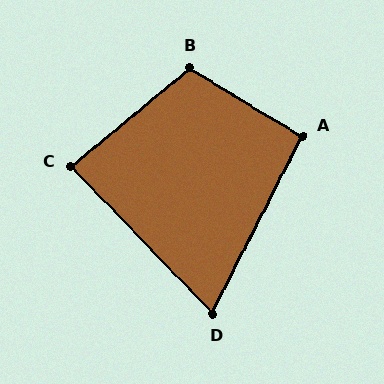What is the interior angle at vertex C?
Approximately 86 degrees (approximately right).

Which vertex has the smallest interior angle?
D, at approximately 71 degrees.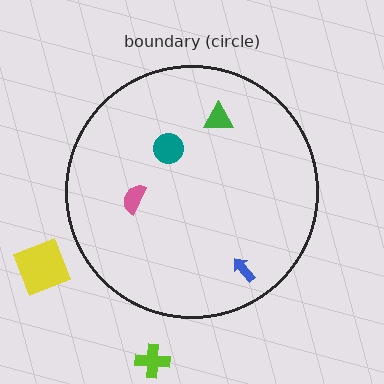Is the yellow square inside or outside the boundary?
Outside.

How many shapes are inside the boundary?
4 inside, 2 outside.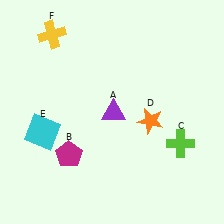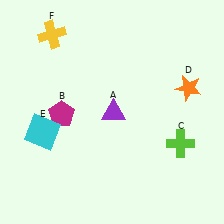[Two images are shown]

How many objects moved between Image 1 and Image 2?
2 objects moved between the two images.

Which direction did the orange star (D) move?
The orange star (D) moved right.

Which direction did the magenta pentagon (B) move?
The magenta pentagon (B) moved up.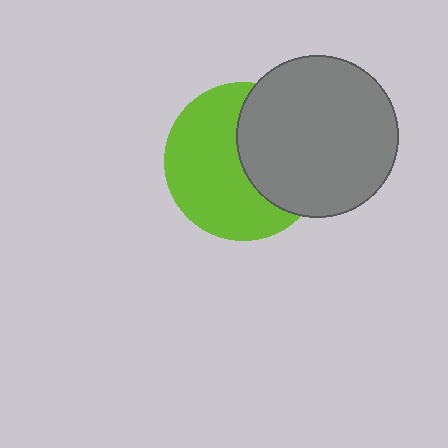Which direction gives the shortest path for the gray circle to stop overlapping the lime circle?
Moving right gives the shortest separation.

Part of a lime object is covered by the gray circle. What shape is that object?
It is a circle.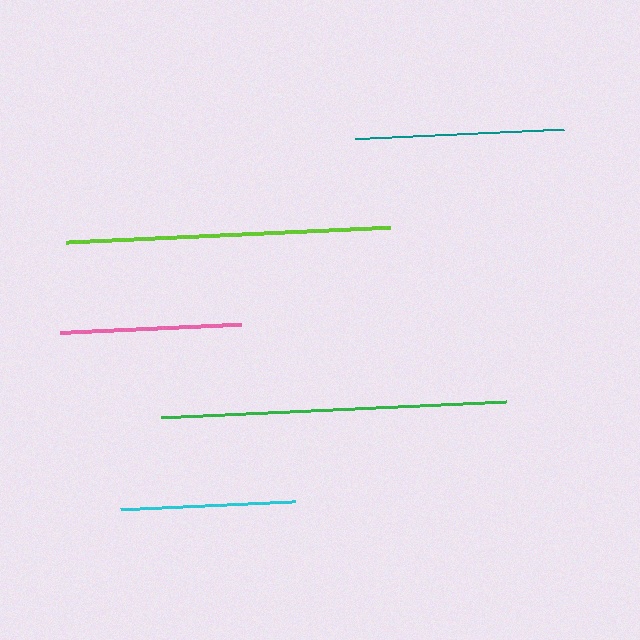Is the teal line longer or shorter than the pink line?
The teal line is longer than the pink line.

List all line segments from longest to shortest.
From longest to shortest: green, lime, teal, pink, cyan.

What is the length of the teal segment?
The teal segment is approximately 210 pixels long.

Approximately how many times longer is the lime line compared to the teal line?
The lime line is approximately 1.5 times the length of the teal line.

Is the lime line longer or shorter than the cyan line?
The lime line is longer than the cyan line.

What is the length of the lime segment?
The lime segment is approximately 324 pixels long.